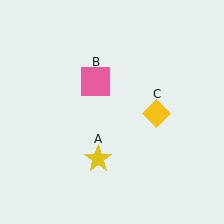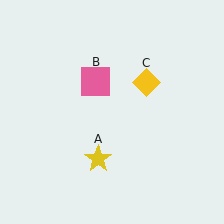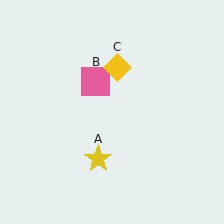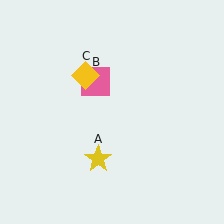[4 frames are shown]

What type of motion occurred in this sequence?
The yellow diamond (object C) rotated counterclockwise around the center of the scene.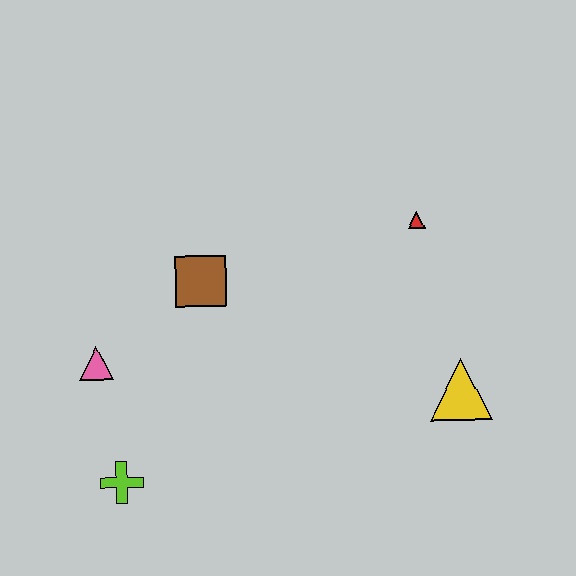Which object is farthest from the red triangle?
The lime cross is farthest from the red triangle.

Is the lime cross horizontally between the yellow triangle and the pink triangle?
Yes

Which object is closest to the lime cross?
The pink triangle is closest to the lime cross.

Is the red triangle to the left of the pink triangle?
No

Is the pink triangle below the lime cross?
No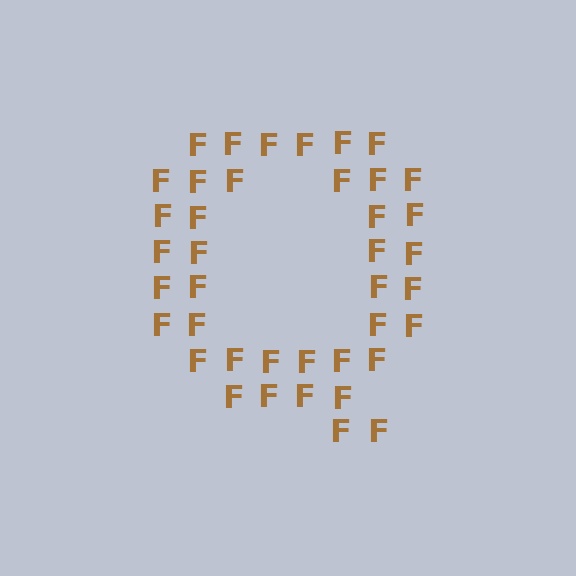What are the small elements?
The small elements are letter F's.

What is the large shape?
The large shape is the letter Q.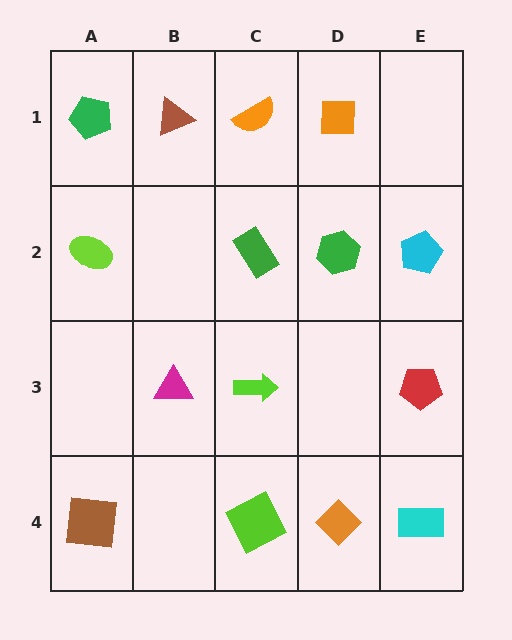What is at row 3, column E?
A red pentagon.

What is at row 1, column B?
A brown triangle.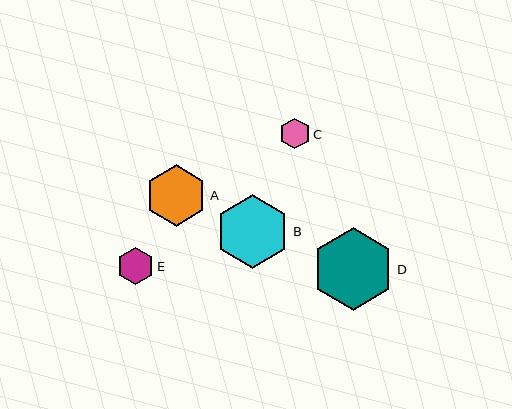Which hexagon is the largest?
Hexagon D is the largest with a size of approximately 83 pixels.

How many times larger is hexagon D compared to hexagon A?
Hexagon D is approximately 1.3 times the size of hexagon A.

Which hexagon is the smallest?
Hexagon C is the smallest with a size of approximately 31 pixels.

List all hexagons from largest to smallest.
From largest to smallest: D, B, A, E, C.